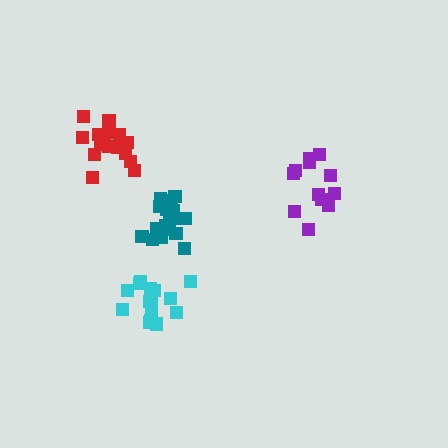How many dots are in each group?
Group 1: 17 dots, Group 2: 12 dots, Group 3: 17 dots, Group 4: 16 dots (62 total).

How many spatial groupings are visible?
There are 4 spatial groupings.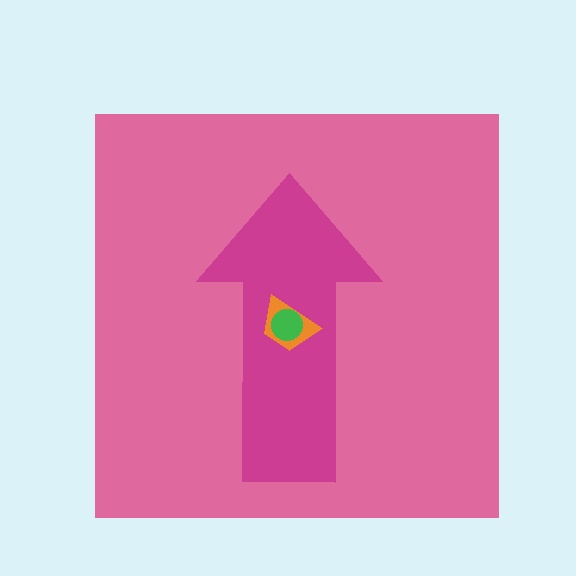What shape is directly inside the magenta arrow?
The orange trapezoid.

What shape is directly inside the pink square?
The magenta arrow.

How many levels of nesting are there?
4.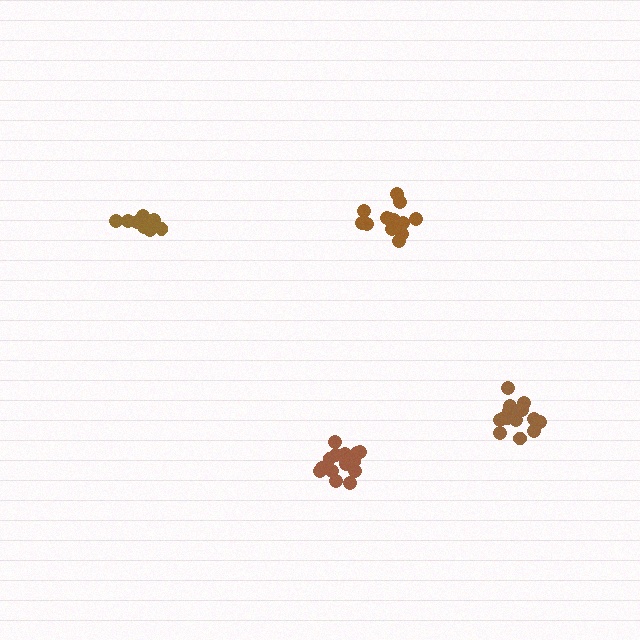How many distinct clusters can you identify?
There are 4 distinct clusters.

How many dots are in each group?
Group 1: 13 dots, Group 2: 12 dots, Group 3: 17 dots, Group 4: 15 dots (57 total).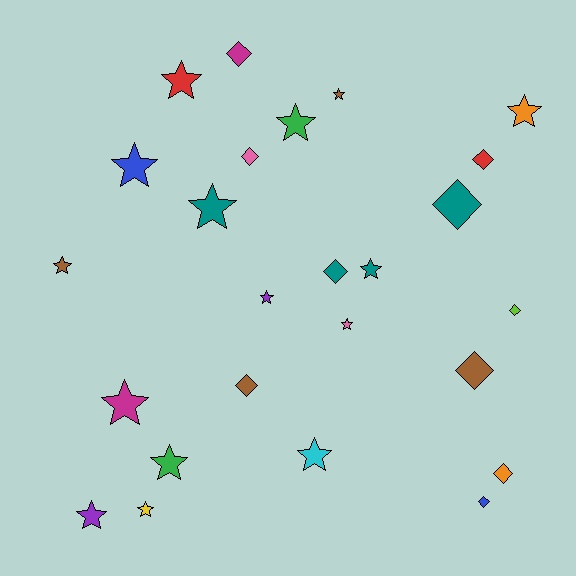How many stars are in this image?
There are 15 stars.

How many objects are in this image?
There are 25 objects.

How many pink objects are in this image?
There are 2 pink objects.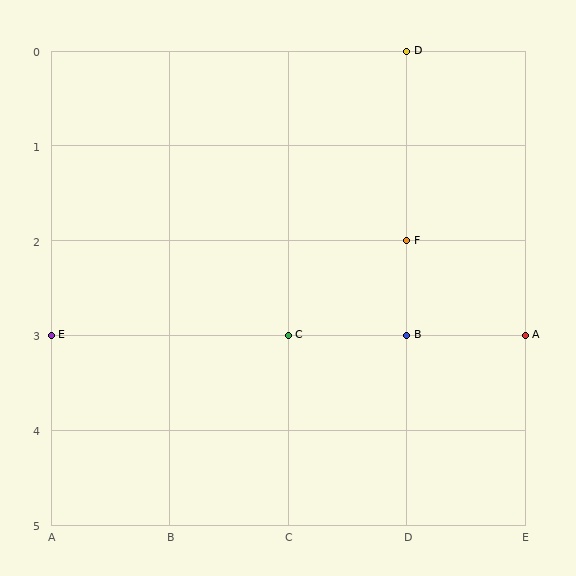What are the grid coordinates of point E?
Point E is at grid coordinates (A, 3).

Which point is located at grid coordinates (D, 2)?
Point F is at (D, 2).